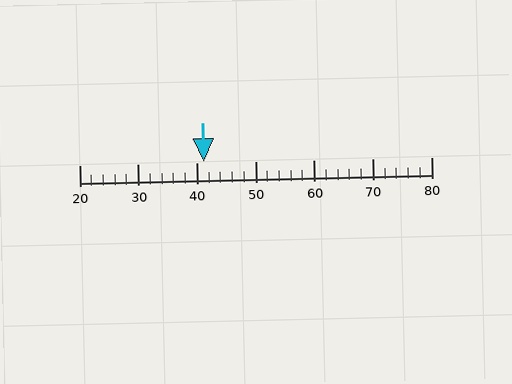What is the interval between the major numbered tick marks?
The major tick marks are spaced 10 units apart.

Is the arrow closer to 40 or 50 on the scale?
The arrow is closer to 40.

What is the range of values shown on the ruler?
The ruler shows values from 20 to 80.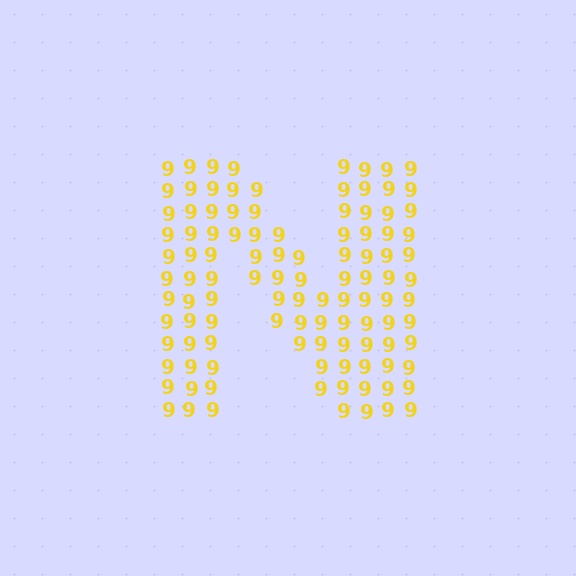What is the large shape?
The large shape is the letter N.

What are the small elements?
The small elements are digit 9's.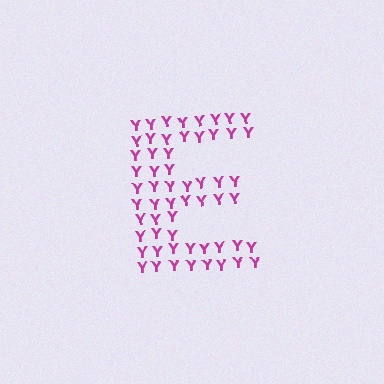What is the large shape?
The large shape is the letter E.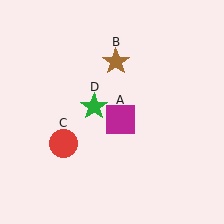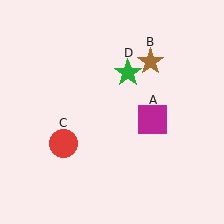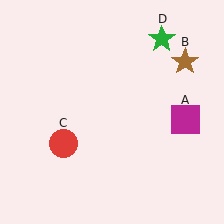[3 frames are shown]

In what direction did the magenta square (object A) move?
The magenta square (object A) moved right.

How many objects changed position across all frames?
3 objects changed position: magenta square (object A), brown star (object B), green star (object D).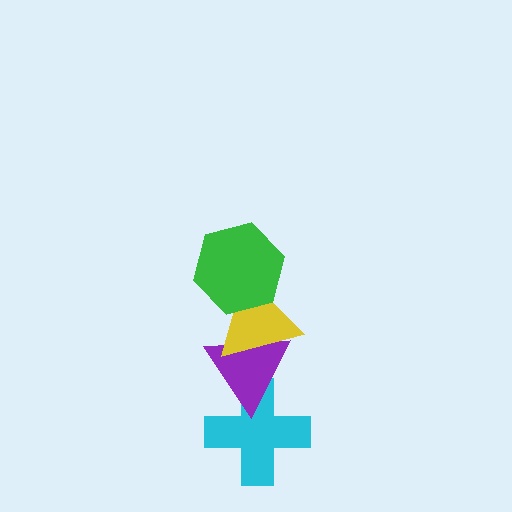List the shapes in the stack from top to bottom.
From top to bottom: the green hexagon, the yellow triangle, the purple triangle, the cyan cross.